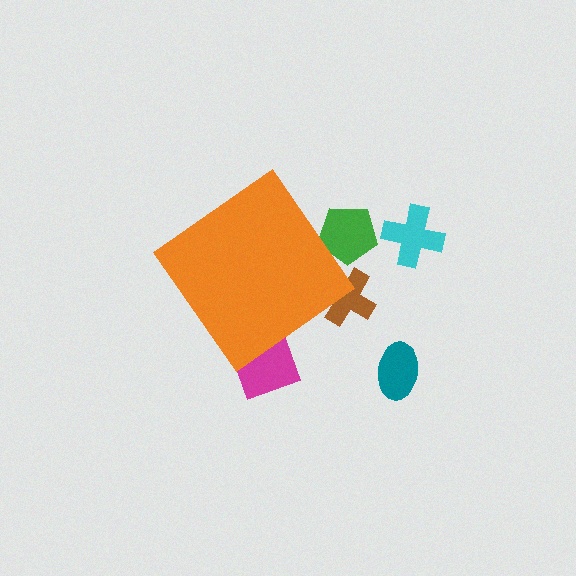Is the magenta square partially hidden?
Yes, the magenta square is partially hidden behind the orange diamond.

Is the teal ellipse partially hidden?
No, the teal ellipse is fully visible.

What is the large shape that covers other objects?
An orange diamond.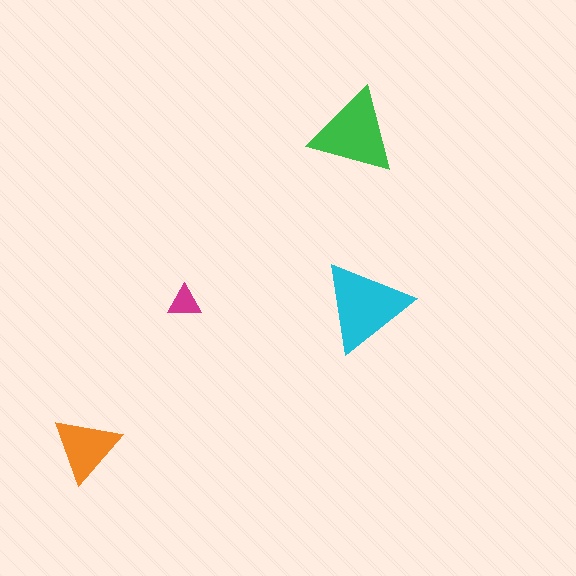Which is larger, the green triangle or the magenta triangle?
The green one.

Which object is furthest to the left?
The orange triangle is leftmost.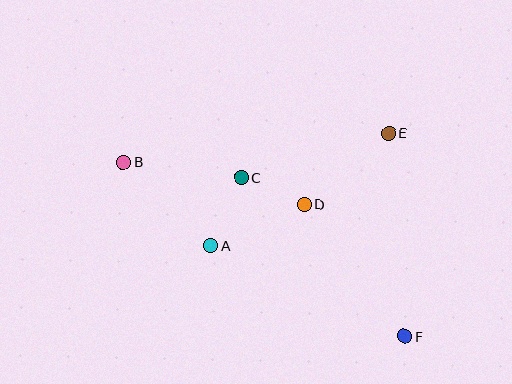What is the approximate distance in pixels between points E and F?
The distance between E and F is approximately 203 pixels.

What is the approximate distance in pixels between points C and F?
The distance between C and F is approximately 228 pixels.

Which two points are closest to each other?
Points C and D are closest to each other.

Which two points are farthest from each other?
Points B and F are farthest from each other.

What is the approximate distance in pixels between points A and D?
The distance between A and D is approximately 103 pixels.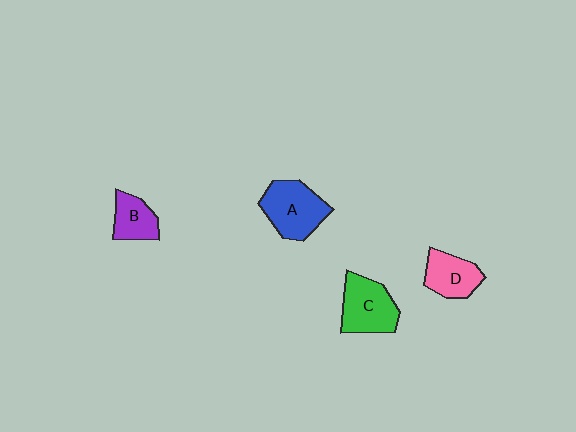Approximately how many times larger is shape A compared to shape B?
Approximately 1.7 times.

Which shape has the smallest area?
Shape B (purple).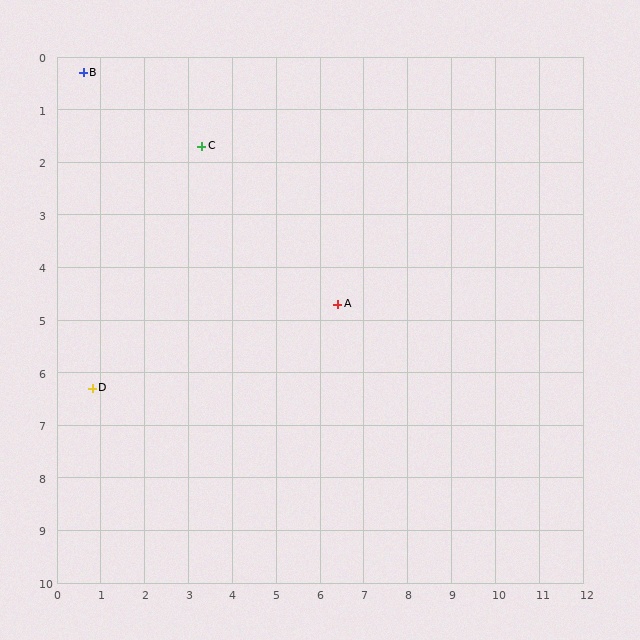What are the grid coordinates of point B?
Point B is at approximately (0.6, 0.3).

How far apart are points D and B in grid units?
Points D and B are about 6.0 grid units apart.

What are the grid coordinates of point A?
Point A is at approximately (6.4, 4.7).